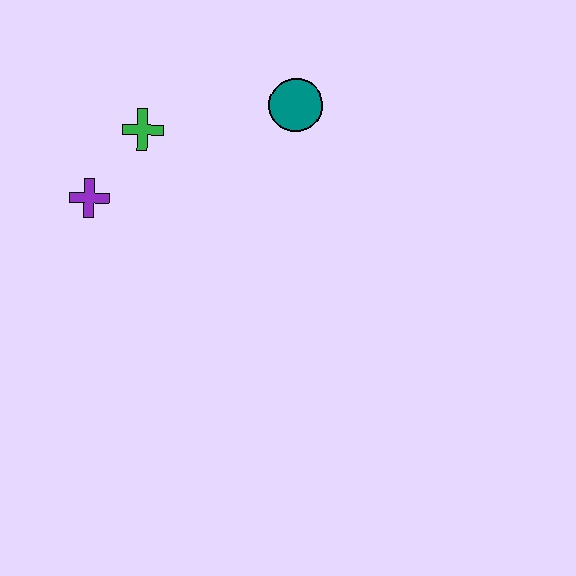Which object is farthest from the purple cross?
The teal circle is farthest from the purple cross.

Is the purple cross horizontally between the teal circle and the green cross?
No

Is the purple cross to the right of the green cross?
No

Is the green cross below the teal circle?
Yes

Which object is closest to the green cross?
The purple cross is closest to the green cross.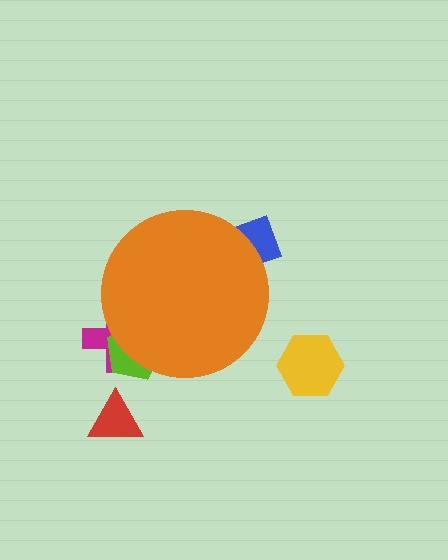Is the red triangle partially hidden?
No, the red triangle is fully visible.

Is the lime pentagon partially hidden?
Yes, the lime pentagon is partially hidden behind the orange circle.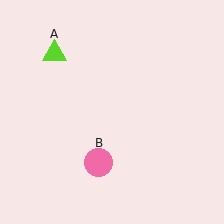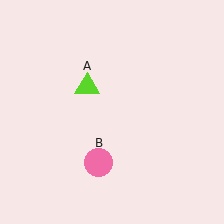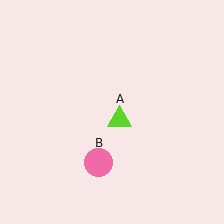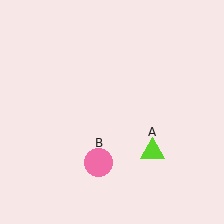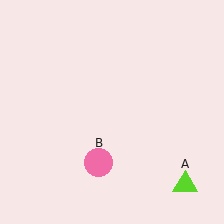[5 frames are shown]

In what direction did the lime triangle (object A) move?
The lime triangle (object A) moved down and to the right.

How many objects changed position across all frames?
1 object changed position: lime triangle (object A).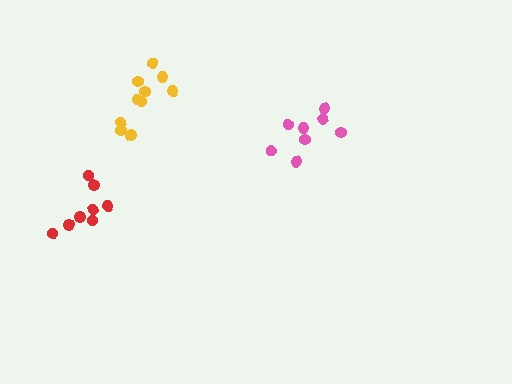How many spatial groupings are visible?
There are 3 spatial groupings.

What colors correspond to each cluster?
The clusters are colored: pink, red, yellow.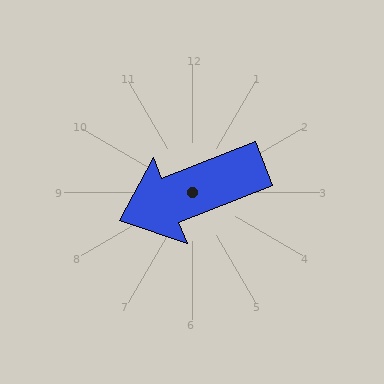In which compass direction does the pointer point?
West.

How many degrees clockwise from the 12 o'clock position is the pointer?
Approximately 249 degrees.